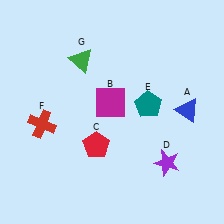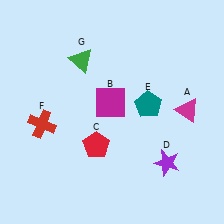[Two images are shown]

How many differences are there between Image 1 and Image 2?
There is 1 difference between the two images.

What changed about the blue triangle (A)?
In Image 1, A is blue. In Image 2, it changed to magenta.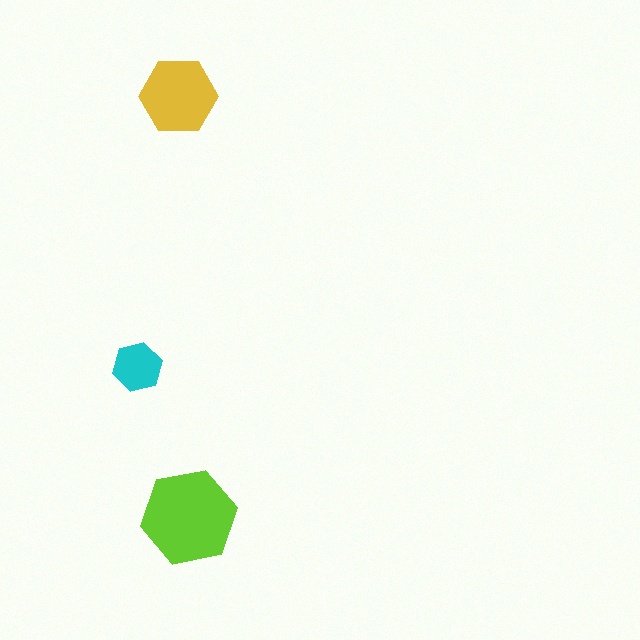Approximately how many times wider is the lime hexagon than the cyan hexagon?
About 2 times wider.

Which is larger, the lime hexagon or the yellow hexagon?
The lime one.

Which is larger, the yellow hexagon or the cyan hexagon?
The yellow one.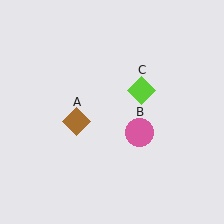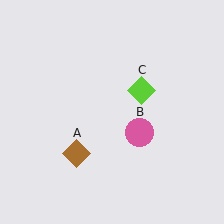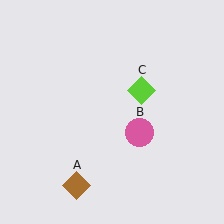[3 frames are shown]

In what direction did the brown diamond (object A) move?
The brown diamond (object A) moved down.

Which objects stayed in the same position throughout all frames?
Pink circle (object B) and lime diamond (object C) remained stationary.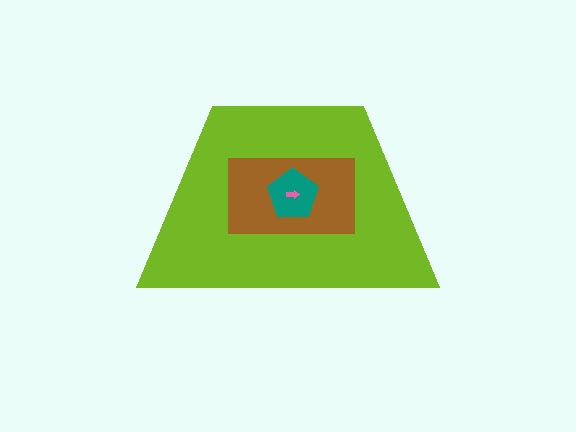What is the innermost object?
The pink arrow.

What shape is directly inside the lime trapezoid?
The brown rectangle.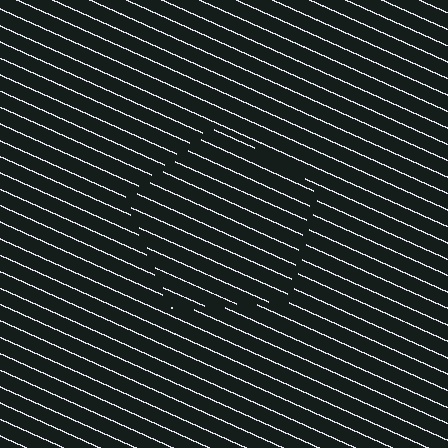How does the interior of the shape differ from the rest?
The interior of the shape contains the same grating, shifted by half a period — the contour is defined by the phase discontinuity where line-ends from the inner and outer gratings abut.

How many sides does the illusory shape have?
5 sides — the line-ends trace a pentagon.